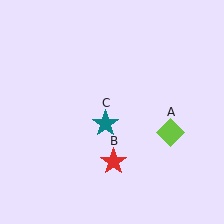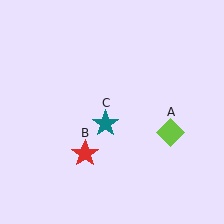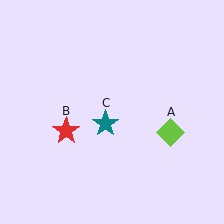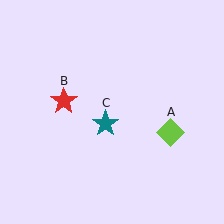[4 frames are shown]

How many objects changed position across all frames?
1 object changed position: red star (object B).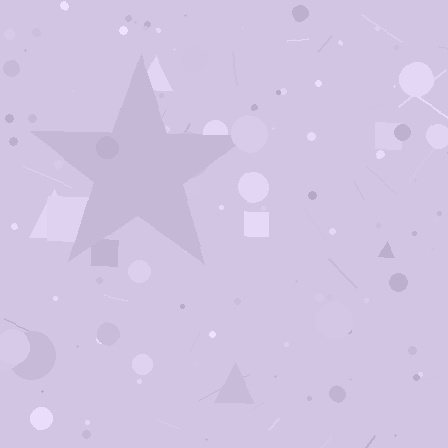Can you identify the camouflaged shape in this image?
The camouflaged shape is a star.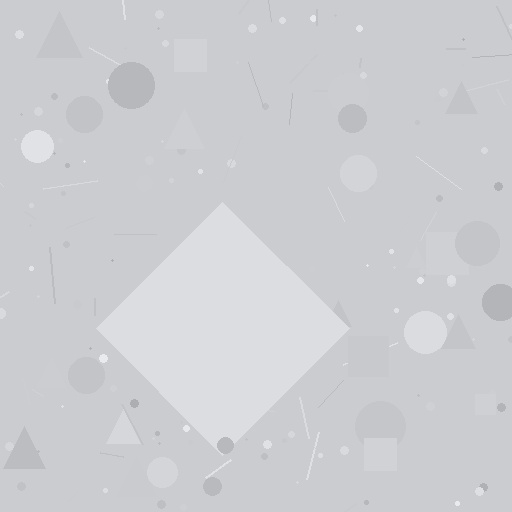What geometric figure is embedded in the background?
A diamond is embedded in the background.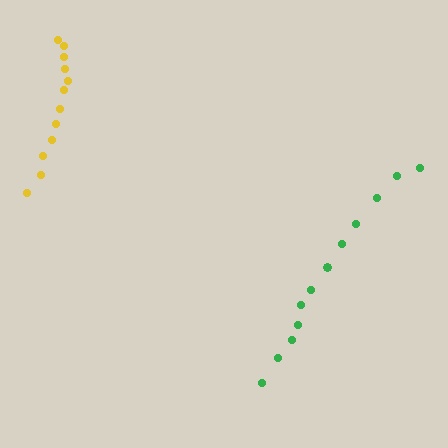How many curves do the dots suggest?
There are 2 distinct paths.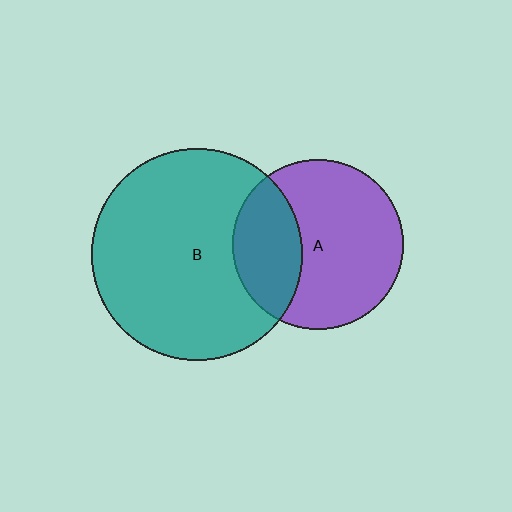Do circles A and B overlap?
Yes.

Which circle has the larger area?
Circle B (teal).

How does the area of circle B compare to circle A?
Approximately 1.5 times.